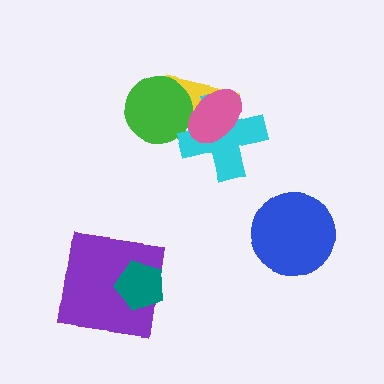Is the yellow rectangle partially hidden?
Yes, it is partially covered by another shape.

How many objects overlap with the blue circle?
0 objects overlap with the blue circle.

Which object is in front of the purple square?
The teal pentagon is in front of the purple square.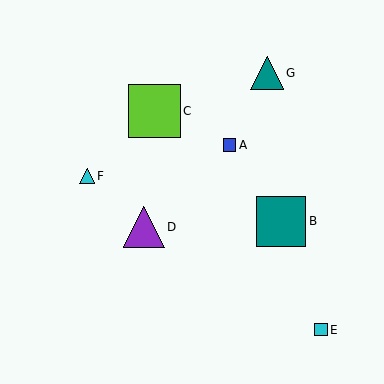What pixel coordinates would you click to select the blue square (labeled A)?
Click at (229, 145) to select the blue square A.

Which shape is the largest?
The lime square (labeled C) is the largest.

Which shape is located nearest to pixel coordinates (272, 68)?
The teal triangle (labeled G) at (267, 73) is nearest to that location.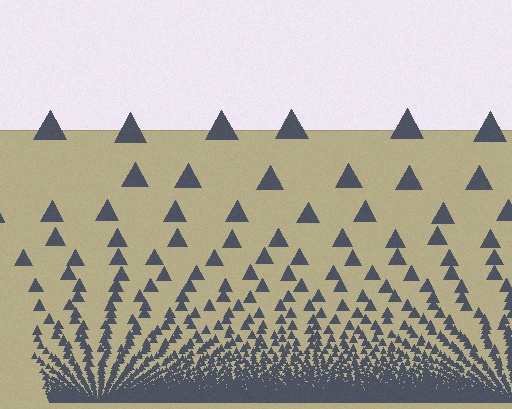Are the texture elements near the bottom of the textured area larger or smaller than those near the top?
Smaller. The gradient is inverted — elements near the bottom are smaller and denser.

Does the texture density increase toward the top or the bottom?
Density increases toward the bottom.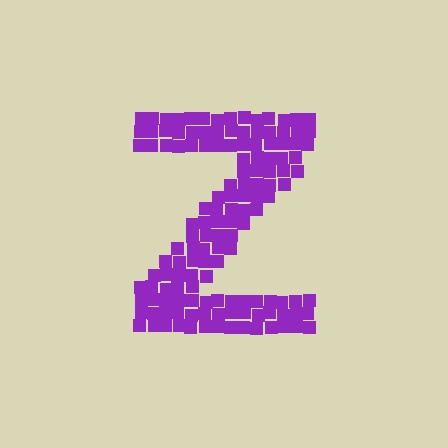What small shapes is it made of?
It is made of small squares.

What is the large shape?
The large shape is the letter Z.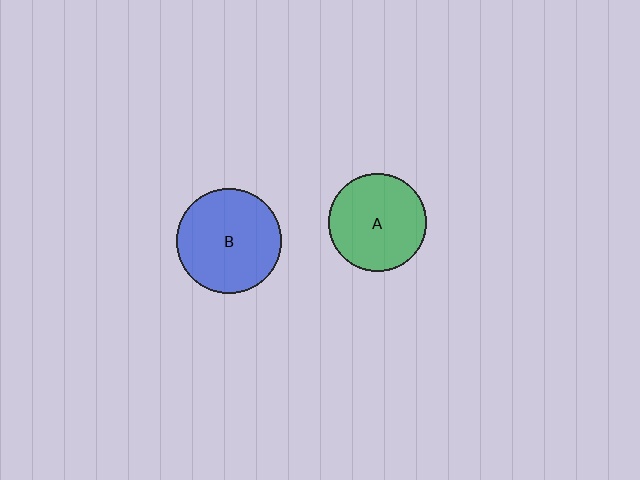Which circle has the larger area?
Circle B (blue).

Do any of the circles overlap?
No, none of the circles overlap.